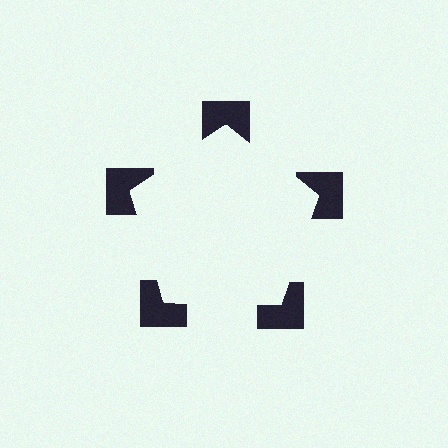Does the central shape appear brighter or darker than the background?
It typically appears slightly brighter than the background, even though no actual brightness change is drawn.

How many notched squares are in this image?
There are 5 — one at each vertex of the illusory pentagon.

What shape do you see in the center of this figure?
An illusory pentagon — its edges are inferred from the aligned wedge cuts in the notched squares, not physically drawn.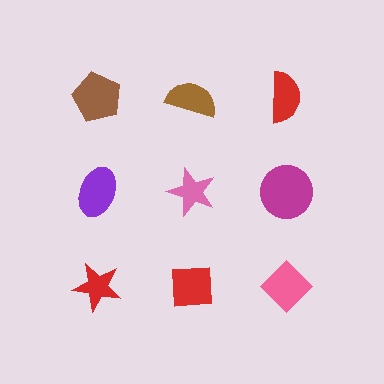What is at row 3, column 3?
A pink diamond.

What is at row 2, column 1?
A purple ellipse.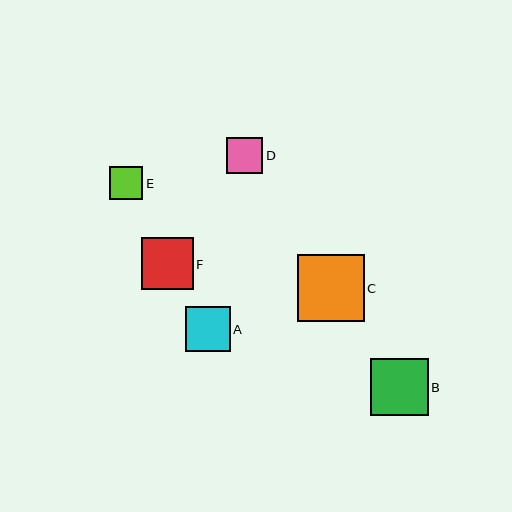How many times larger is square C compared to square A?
Square C is approximately 1.5 times the size of square A.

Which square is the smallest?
Square E is the smallest with a size of approximately 33 pixels.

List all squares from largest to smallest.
From largest to smallest: C, B, F, A, D, E.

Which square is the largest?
Square C is the largest with a size of approximately 67 pixels.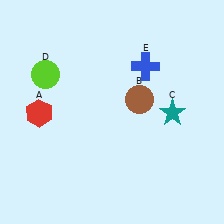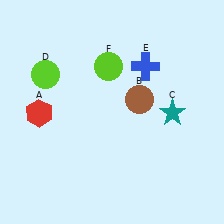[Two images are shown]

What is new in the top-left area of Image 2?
A lime circle (F) was added in the top-left area of Image 2.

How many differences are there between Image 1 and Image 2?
There is 1 difference between the two images.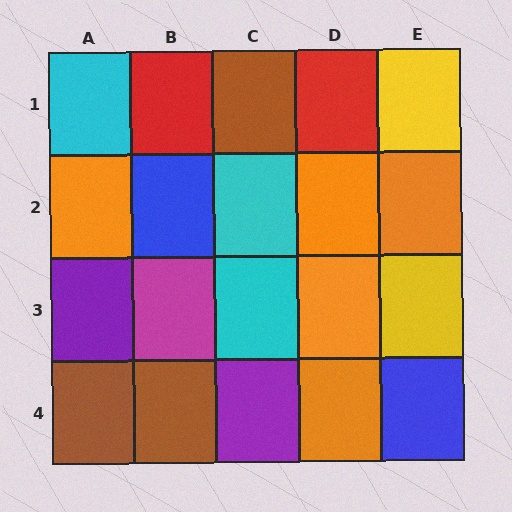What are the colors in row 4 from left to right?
Brown, brown, purple, orange, blue.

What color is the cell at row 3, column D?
Orange.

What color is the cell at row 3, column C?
Cyan.